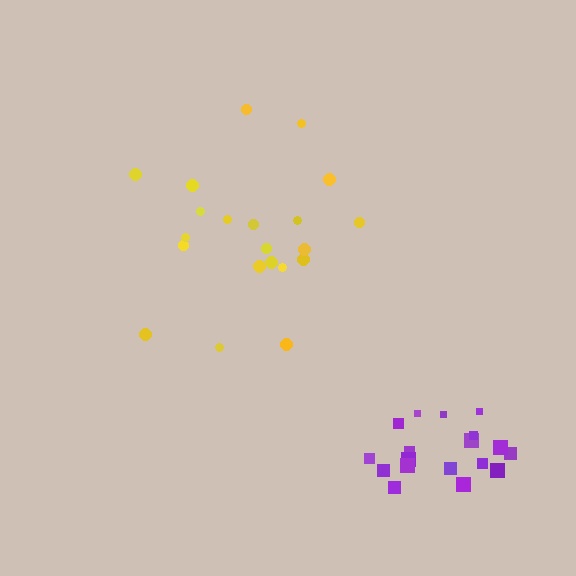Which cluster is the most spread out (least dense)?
Yellow.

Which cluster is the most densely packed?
Purple.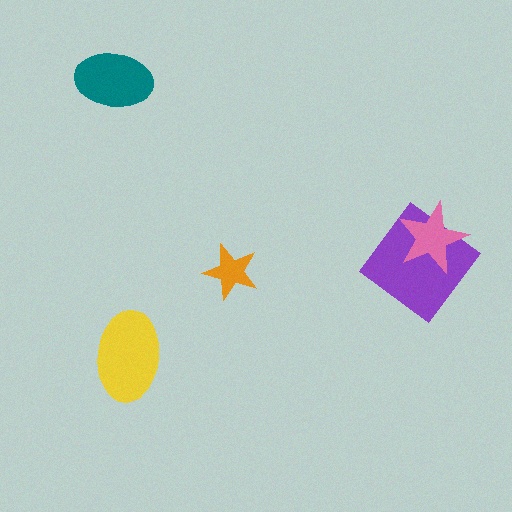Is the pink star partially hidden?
No, no other shape covers it.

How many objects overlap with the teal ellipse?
0 objects overlap with the teal ellipse.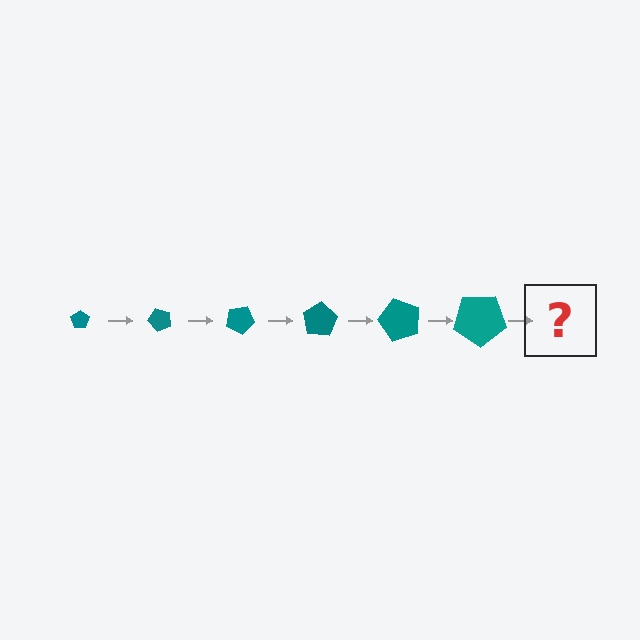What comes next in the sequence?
The next element should be a pentagon, larger than the previous one and rotated 300 degrees from the start.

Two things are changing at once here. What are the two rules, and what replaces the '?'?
The two rules are that the pentagon grows larger each step and it rotates 50 degrees each step. The '?' should be a pentagon, larger than the previous one and rotated 300 degrees from the start.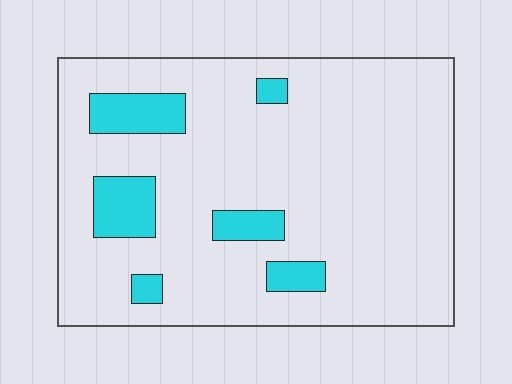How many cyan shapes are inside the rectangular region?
6.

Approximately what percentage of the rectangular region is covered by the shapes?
Approximately 15%.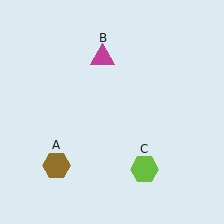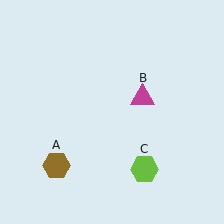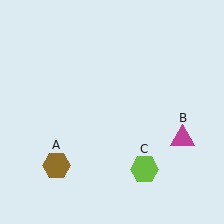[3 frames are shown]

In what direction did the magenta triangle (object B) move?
The magenta triangle (object B) moved down and to the right.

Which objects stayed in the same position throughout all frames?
Brown hexagon (object A) and lime hexagon (object C) remained stationary.